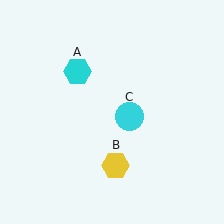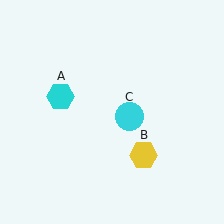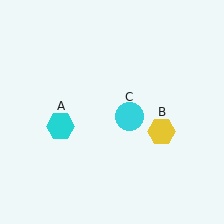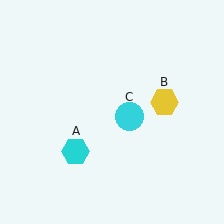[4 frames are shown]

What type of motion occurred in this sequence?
The cyan hexagon (object A), yellow hexagon (object B) rotated counterclockwise around the center of the scene.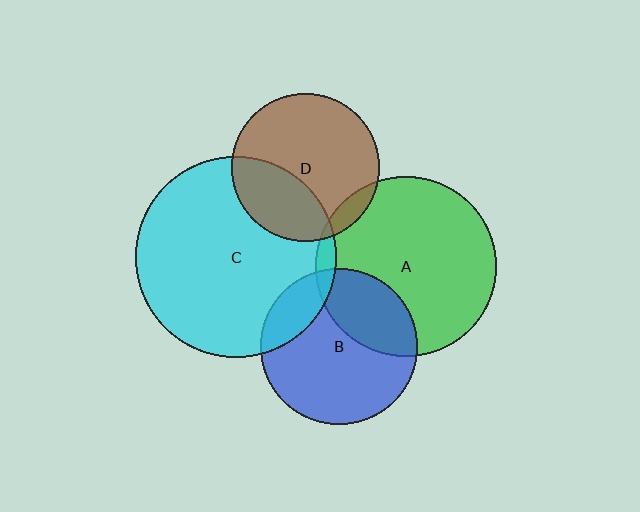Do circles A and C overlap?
Yes.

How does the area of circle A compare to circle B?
Approximately 1.3 times.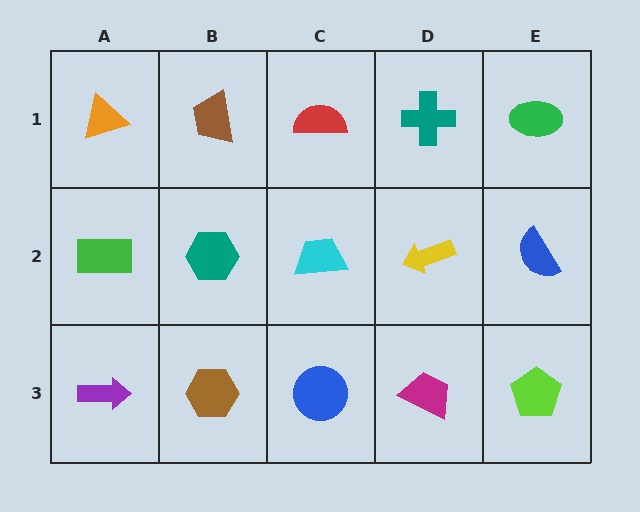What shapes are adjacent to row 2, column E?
A green ellipse (row 1, column E), a lime pentagon (row 3, column E), a yellow arrow (row 2, column D).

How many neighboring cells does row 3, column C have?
3.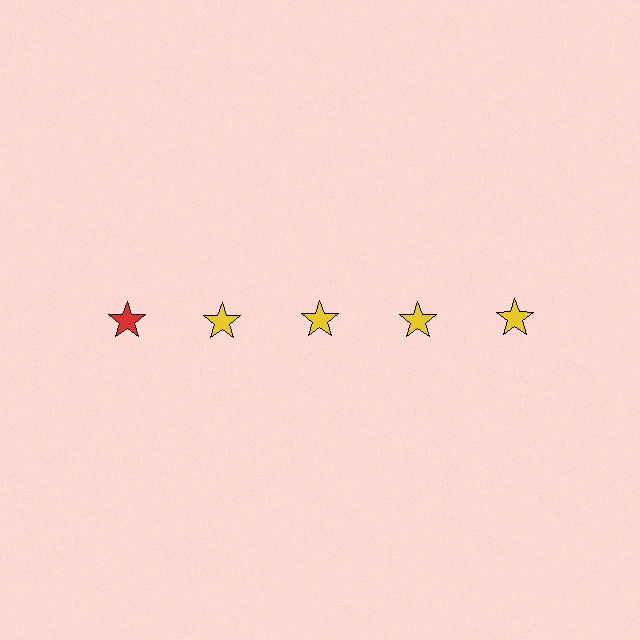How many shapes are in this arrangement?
There are 5 shapes arranged in a grid pattern.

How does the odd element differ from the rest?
It has a different color: red instead of yellow.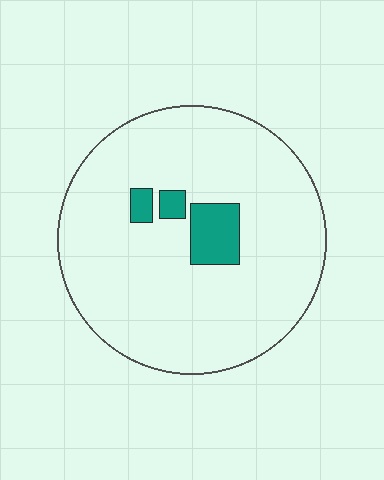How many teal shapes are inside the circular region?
3.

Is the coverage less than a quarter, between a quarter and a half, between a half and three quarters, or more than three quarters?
Less than a quarter.